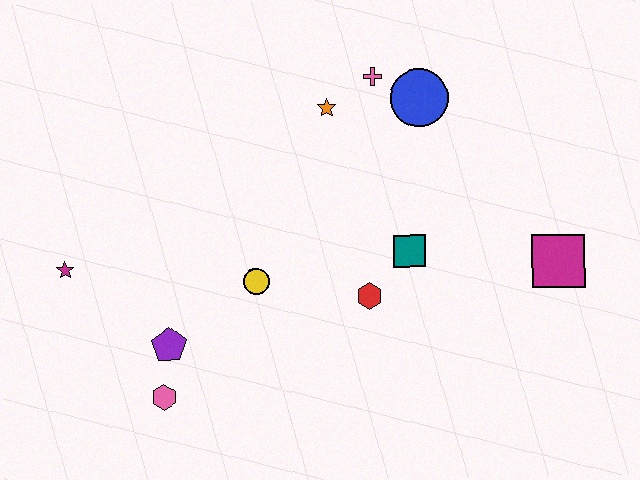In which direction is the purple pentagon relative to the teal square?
The purple pentagon is to the left of the teal square.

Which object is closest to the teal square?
The red hexagon is closest to the teal square.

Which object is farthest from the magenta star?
The magenta square is farthest from the magenta star.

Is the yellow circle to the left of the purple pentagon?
No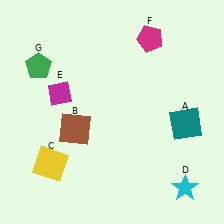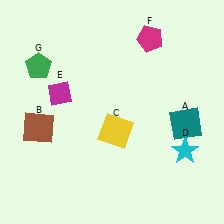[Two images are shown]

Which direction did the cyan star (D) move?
The cyan star (D) moved up.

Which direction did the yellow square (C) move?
The yellow square (C) moved right.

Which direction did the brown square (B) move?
The brown square (B) moved left.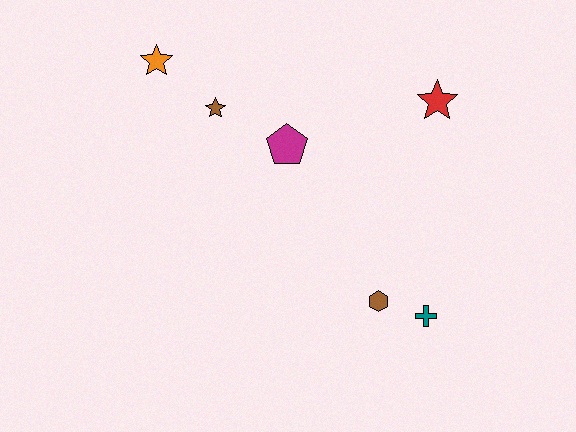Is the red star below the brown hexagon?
No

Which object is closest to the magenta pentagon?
The brown star is closest to the magenta pentagon.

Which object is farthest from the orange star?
The teal cross is farthest from the orange star.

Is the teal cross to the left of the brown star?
No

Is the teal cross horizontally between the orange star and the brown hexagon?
No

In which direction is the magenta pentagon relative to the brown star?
The magenta pentagon is to the right of the brown star.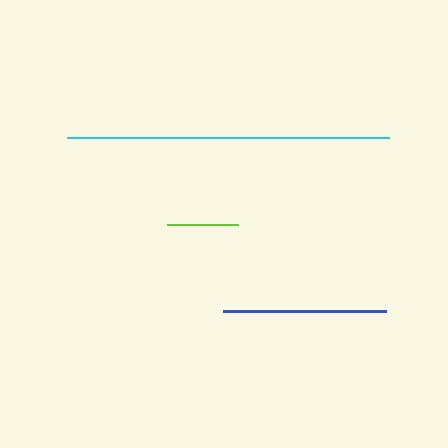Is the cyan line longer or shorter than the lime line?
The cyan line is longer than the lime line.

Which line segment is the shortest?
The lime line is the shortest at approximately 71 pixels.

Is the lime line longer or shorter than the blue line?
The blue line is longer than the lime line.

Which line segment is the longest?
The cyan line is the longest at approximately 322 pixels.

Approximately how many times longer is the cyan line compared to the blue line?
The cyan line is approximately 2.0 times the length of the blue line.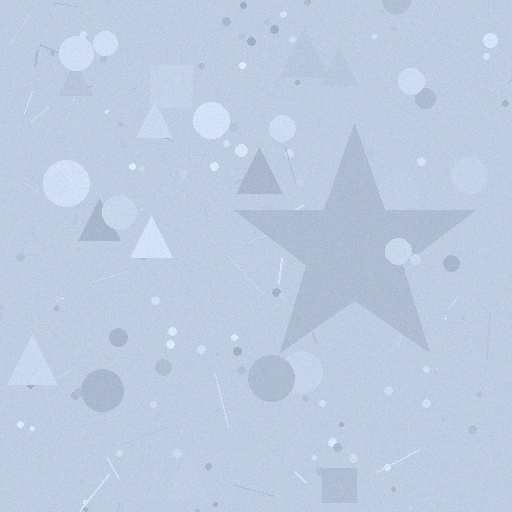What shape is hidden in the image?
A star is hidden in the image.